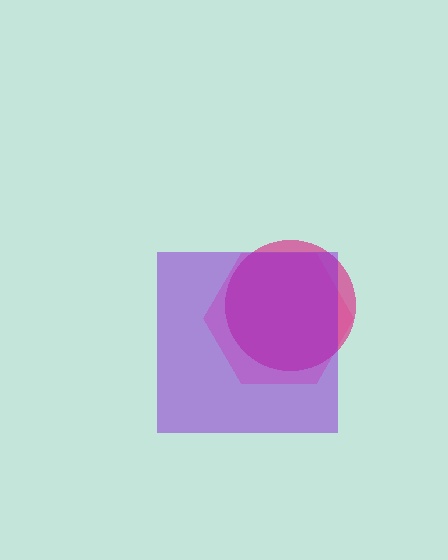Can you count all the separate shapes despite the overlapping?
Yes, there are 3 separate shapes.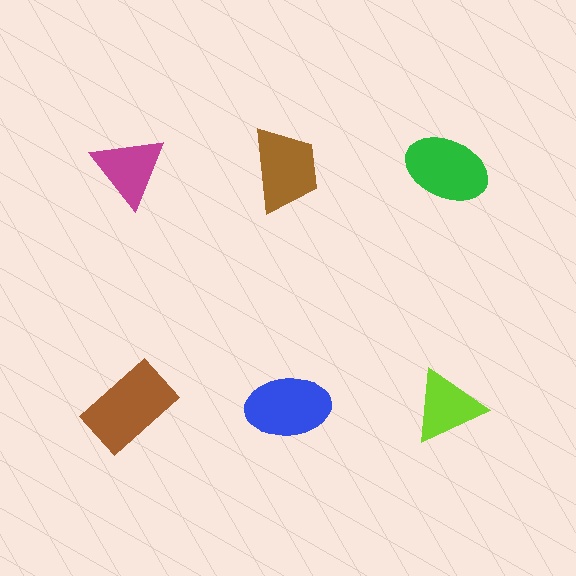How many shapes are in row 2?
3 shapes.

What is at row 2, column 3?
A lime triangle.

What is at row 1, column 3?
A green ellipse.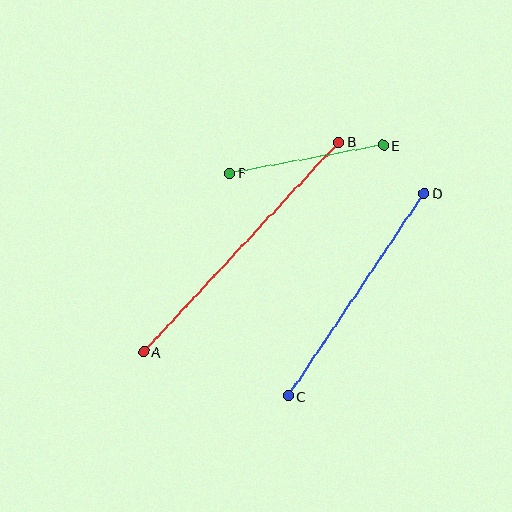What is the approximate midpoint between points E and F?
The midpoint is at approximately (306, 159) pixels.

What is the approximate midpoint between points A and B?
The midpoint is at approximately (241, 247) pixels.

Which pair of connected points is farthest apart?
Points A and B are farthest apart.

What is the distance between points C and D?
The distance is approximately 244 pixels.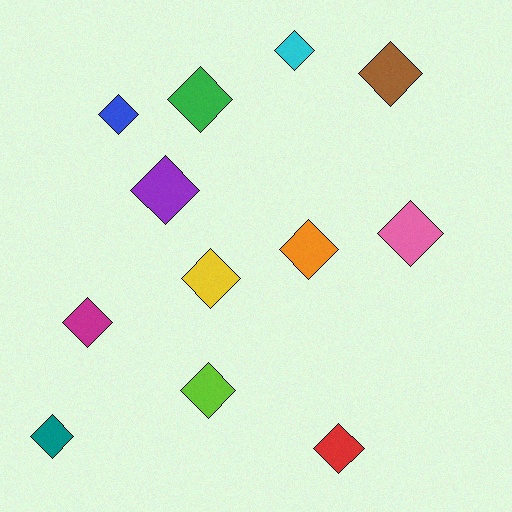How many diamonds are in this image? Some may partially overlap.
There are 12 diamonds.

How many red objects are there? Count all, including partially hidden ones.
There is 1 red object.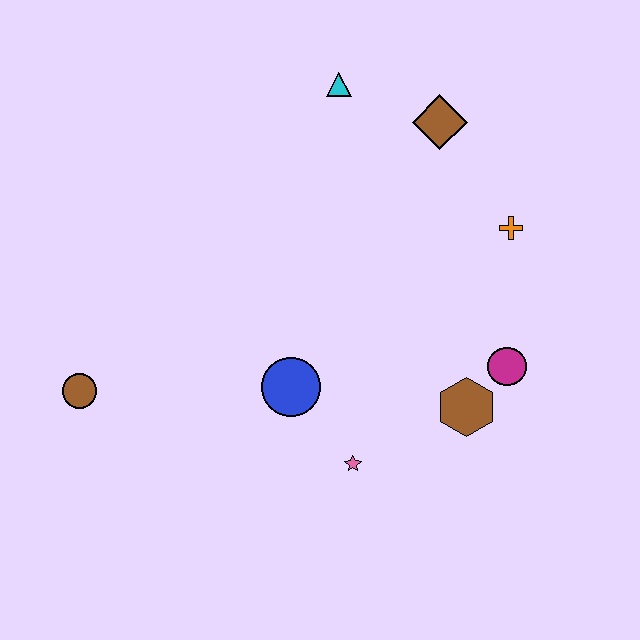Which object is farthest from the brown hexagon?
The brown circle is farthest from the brown hexagon.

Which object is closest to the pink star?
The blue circle is closest to the pink star.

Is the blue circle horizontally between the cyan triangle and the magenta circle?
No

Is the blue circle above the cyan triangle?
No